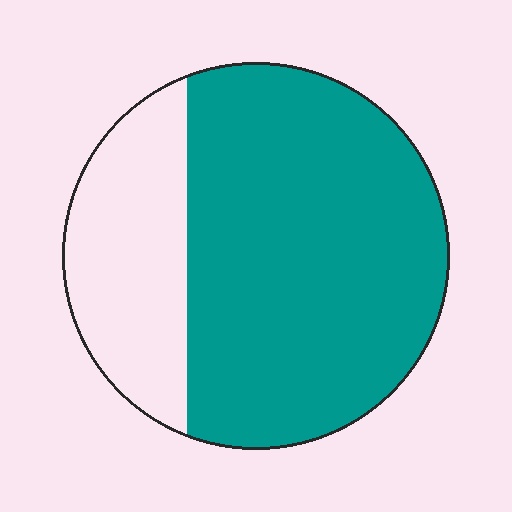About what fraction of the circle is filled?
About three quarters (3/4).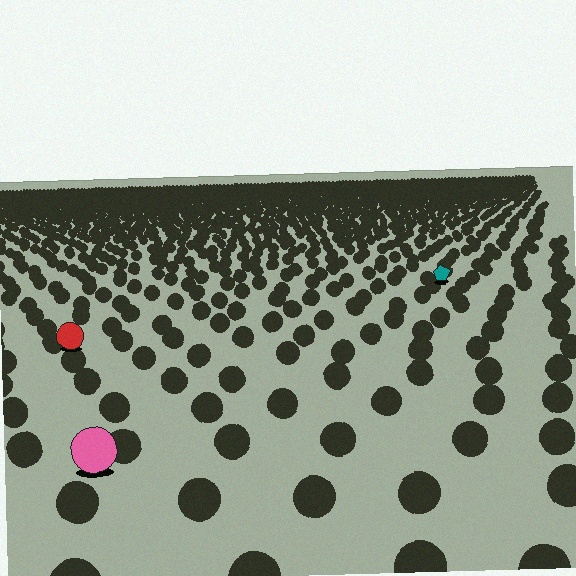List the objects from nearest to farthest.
From nearest to farthest: the pink circle, the red circle, the teal pentagon.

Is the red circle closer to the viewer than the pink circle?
No. The pink circle is closer — you can tell from the texture gradient: the ground texture is coarser near it.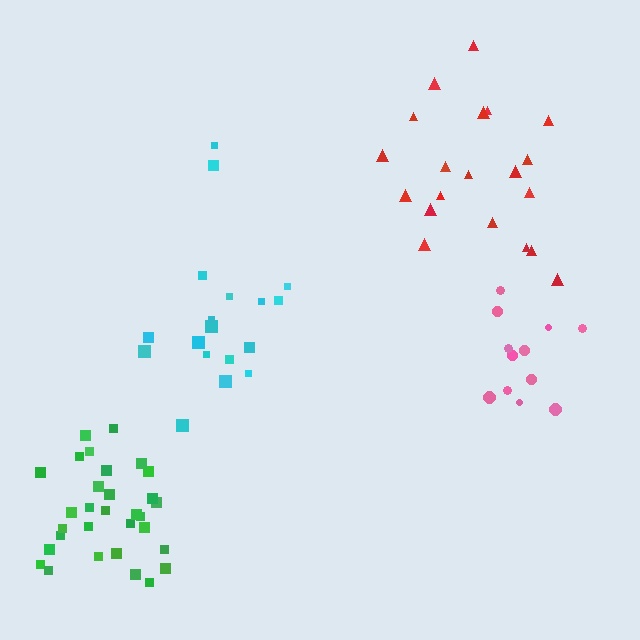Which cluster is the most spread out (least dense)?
Red.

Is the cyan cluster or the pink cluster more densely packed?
Cyan.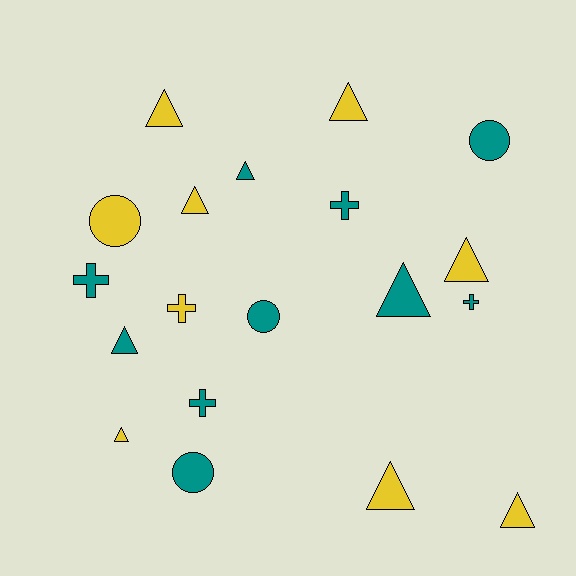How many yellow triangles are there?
There are 7 yellow triangles.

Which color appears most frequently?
Teal, with 10 objects.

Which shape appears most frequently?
Triangle, with 10 objects.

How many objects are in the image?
There are 19 objects.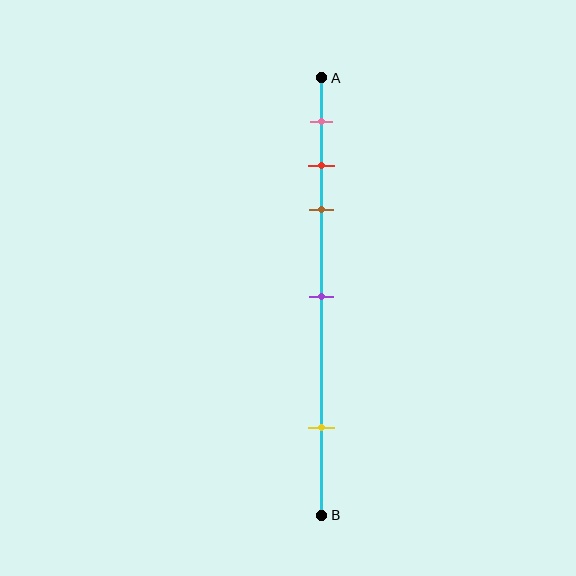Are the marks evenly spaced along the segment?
No, the marks are not evenly spaced.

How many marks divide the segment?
There are 5 marks dividing the segment.